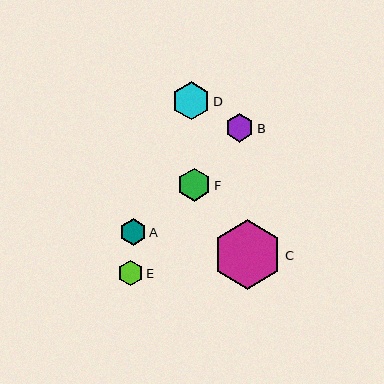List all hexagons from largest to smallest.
From largest to smallest: C, D, F, B, A, E.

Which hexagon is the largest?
Hexagon C is the largest with a size of approximately 70 pixels.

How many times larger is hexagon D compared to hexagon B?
Hexagon D is approximately 1.3 times the size of hexagon B.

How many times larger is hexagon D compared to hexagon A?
Hexagon D is approximately 1.4 times the size of hexagon A.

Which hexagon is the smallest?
Hexagon E is the smallest with a size of approximately 25 pixels.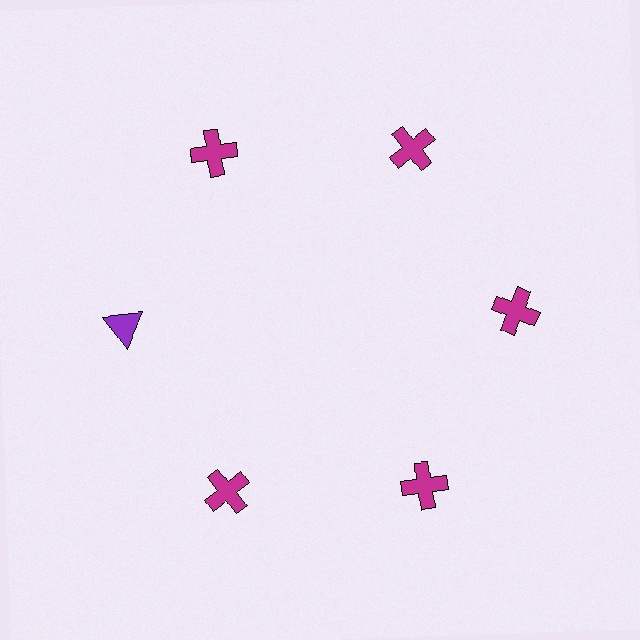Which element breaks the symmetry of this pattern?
The purple triangle at roughly the 9 o'clock position breaks the symmetry. All other shapes are magenta crosses.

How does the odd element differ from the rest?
It differs in both color (purple instead of magenta) and shape (triangle instead of cross).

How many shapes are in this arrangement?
There are 6 shapes arranged in a ring pattern.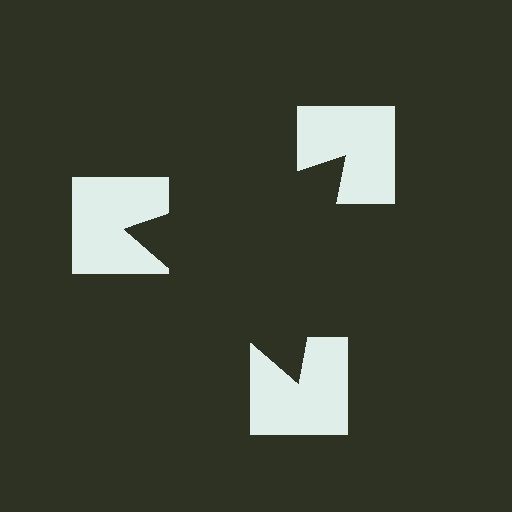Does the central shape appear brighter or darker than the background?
It typically appears slightly darker than the background, even though no actual brightness change is drawn.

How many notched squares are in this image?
There are 3 — one at each vertex of the illusory triangle.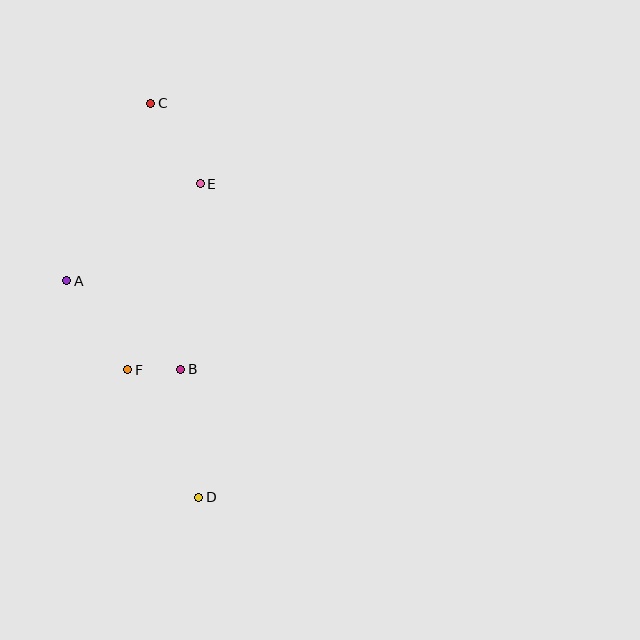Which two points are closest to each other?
Points B and F are closest to each other.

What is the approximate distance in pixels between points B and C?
The distance between B and C is approximately 268 pixels.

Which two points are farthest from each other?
Points C and D are farthest from each other.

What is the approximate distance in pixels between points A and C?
The distance between A and C is approximately 197 pixels.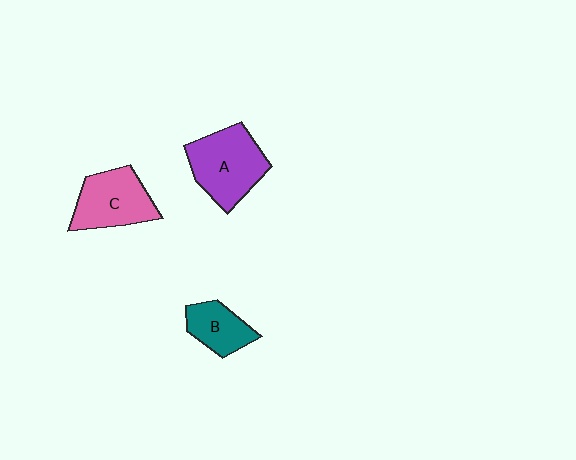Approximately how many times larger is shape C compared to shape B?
Approximately 1.5 times.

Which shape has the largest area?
Shape A (purple).